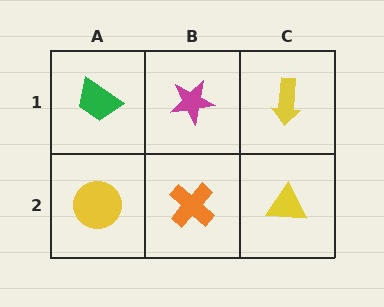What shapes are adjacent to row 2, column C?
A yellow arrow (row 1, column C), an orange cross (row 2, column B).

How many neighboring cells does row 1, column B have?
3.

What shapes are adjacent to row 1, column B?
An orange cross (row 2, column B), a green trapezoid (row 1, column A), a yellow arrow (row 1, column C).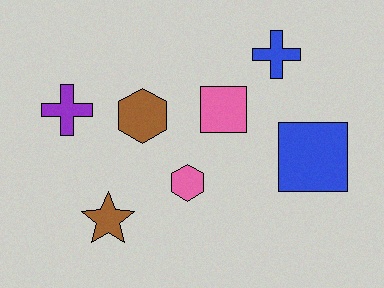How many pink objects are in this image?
There are 2 pink objects.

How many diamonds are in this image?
There are no diamonds.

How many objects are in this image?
There are 7 objects.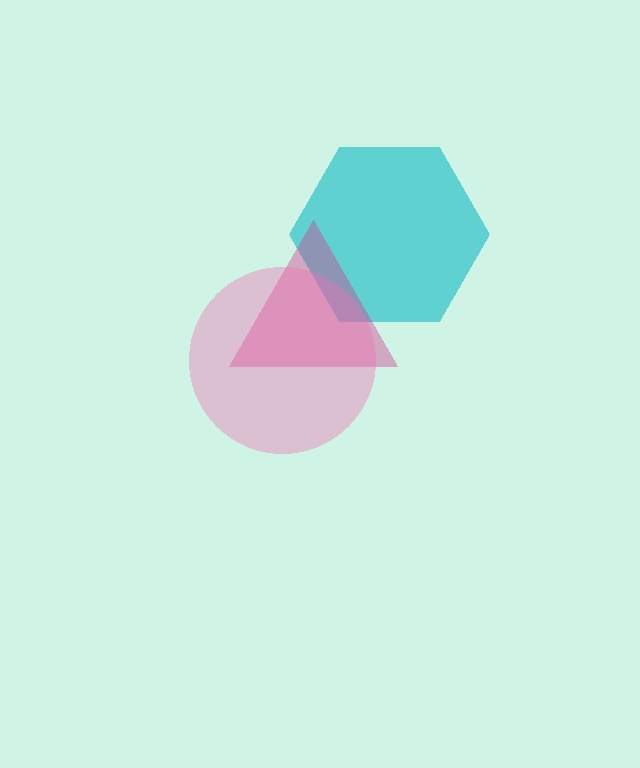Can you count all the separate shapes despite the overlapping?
Yes, there are 3 separate shapes.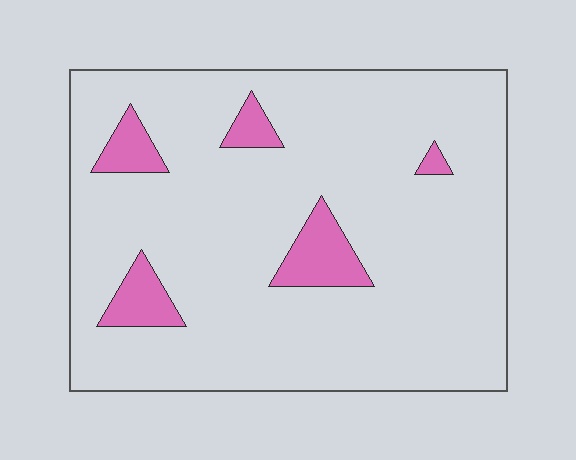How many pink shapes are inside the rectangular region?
5.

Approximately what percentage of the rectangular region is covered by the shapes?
Approximately 10%.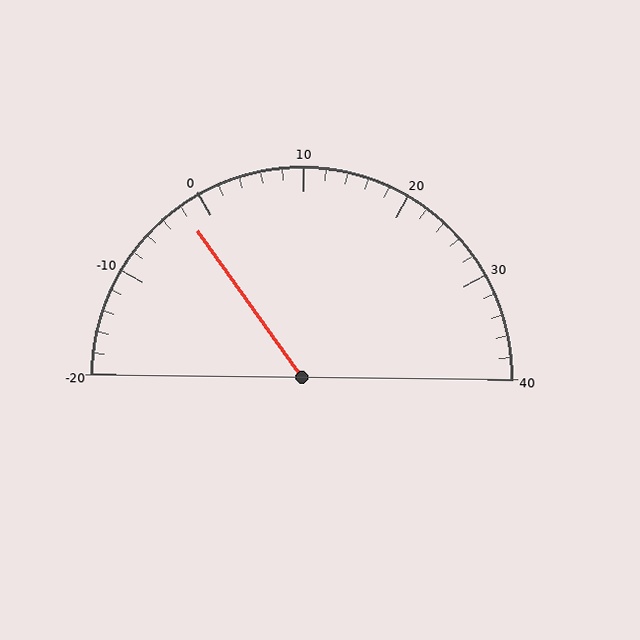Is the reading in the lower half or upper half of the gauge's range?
The reading is in the lower half of the range (-20 to 40).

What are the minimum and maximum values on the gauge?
The gauge ranges from -20 to 40.